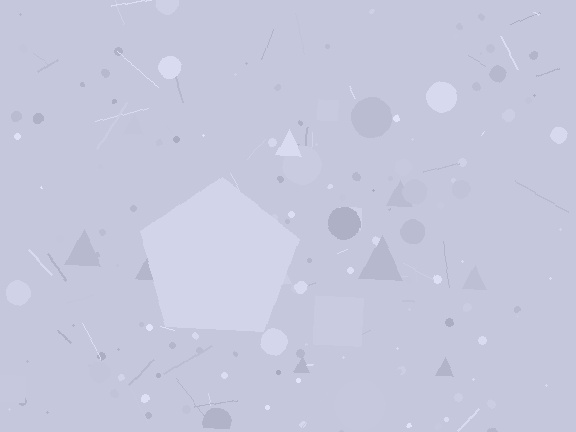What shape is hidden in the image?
A pentagon is hidden in the image.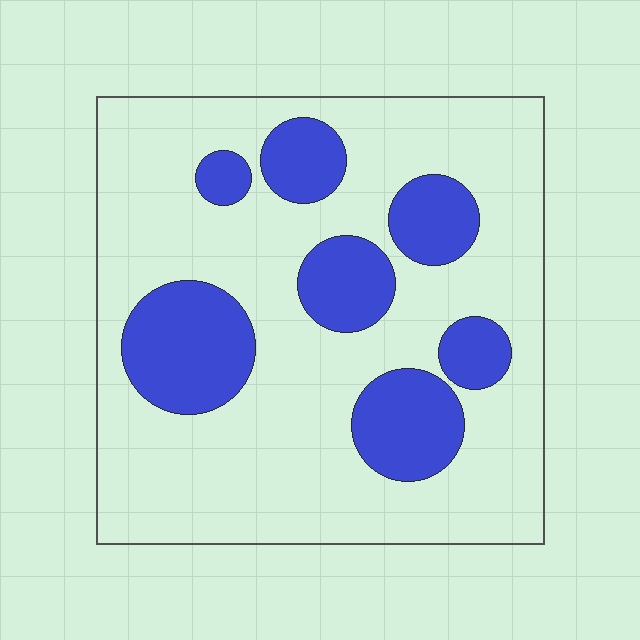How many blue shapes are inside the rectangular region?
7.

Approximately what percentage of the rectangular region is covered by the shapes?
Approximately 25%.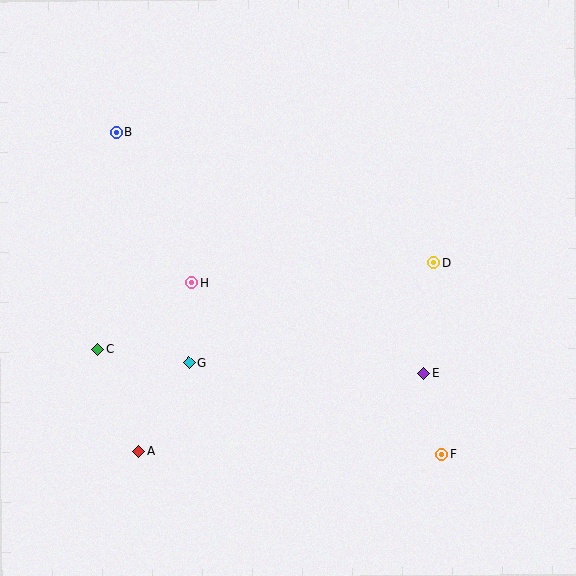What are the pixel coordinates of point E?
Point E is at (423, 373).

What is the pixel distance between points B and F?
The distance between B and F is 457 pixels.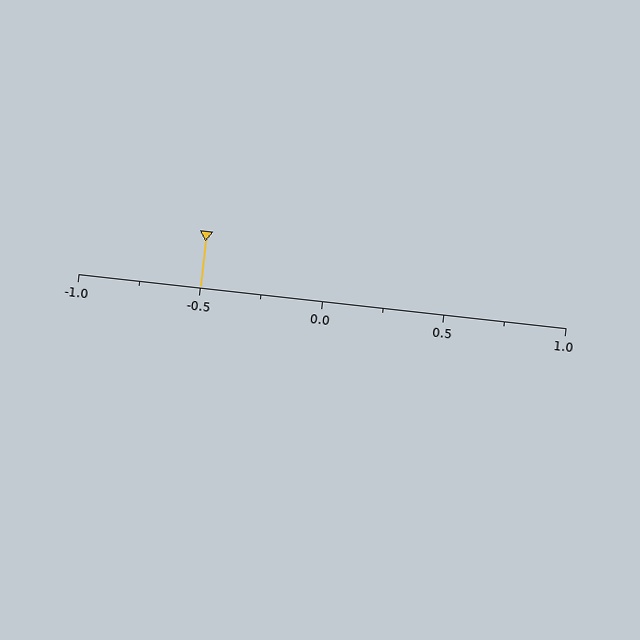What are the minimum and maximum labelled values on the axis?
The axis runs from -1.0 to 1.0.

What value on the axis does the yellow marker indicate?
The marker indicates approximately -0.5.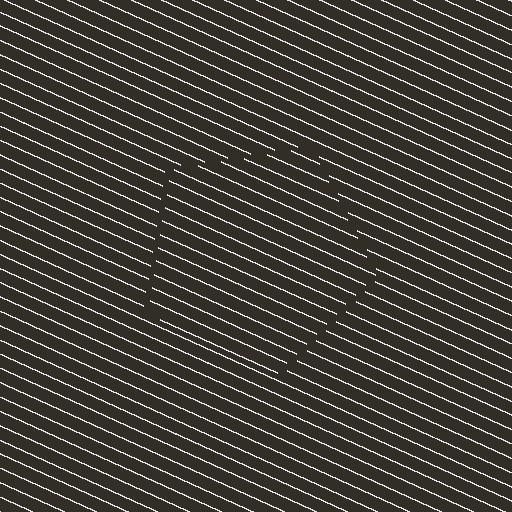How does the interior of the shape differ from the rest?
The interior of the shape contains the same grating, shifted by half a period — the contour is defined by the phase discontinuity where line-ends from the inner and outer gratings abut.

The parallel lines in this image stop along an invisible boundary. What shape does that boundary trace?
An illusory pentagon. The interior of the shape contains the same grating, shifted by half a period — the contour is defined by the phase discontinuity where line-ends from the inner and outer gratings abut.